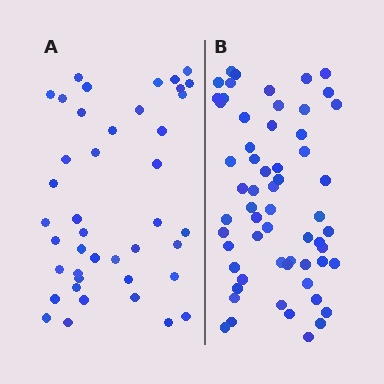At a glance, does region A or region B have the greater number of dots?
Region B (the right region) has more dots.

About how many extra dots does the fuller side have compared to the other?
Region B has approximately 20 more dots than region A.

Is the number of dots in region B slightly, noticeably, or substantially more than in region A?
Region B has noticeably more, but not dramatically so. The ratio is roughly 1.4 to 1.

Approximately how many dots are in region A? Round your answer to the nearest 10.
About 40 dots. (The exact count is 42, which rounds to 40.)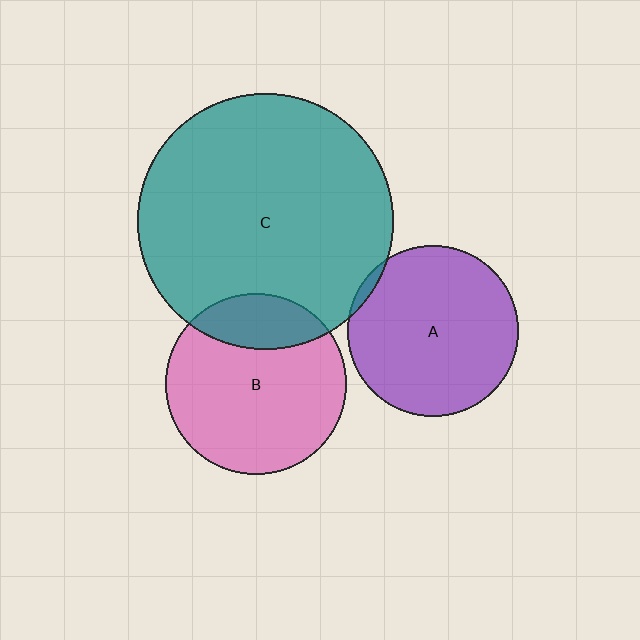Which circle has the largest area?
Circle C (teal).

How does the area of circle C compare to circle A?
Approximately 2.2 times.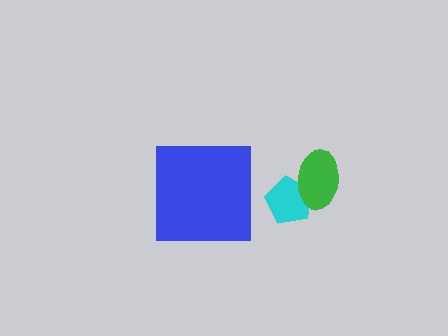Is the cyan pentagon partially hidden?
Yes, it is partially covered by another shape.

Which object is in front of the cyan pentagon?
The green ellipse is in front of the cyan pentagon.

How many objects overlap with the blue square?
0 objects overlap with the blue square.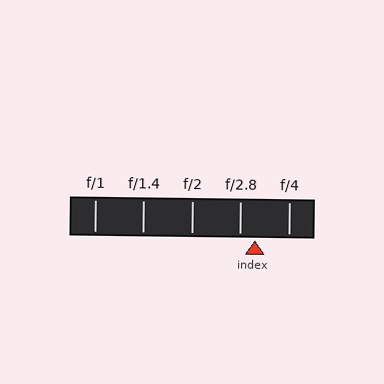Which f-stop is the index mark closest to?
The index mark is closest to f/2.8.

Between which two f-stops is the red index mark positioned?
The index mark is between f/2.8 and f/4.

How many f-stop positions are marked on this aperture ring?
There are 5 f-stop positions marked.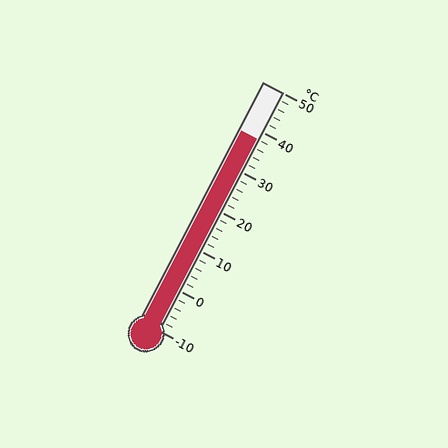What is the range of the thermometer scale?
The thermometer scale ranges from -10°C to 50°C.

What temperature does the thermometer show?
The thermometer shows approximately 38°C.